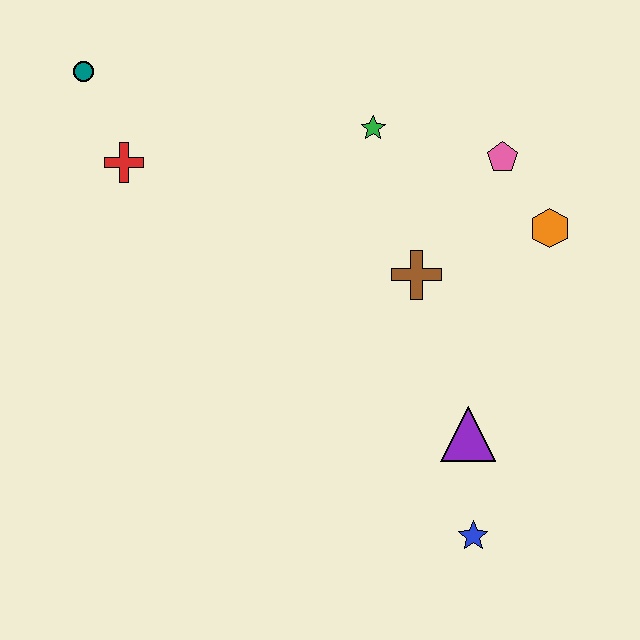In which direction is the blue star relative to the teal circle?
The blue star is below the teal circle.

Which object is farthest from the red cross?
The blue star is farthest from the red cross.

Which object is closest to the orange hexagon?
The pink pentagon is closest to the orange hexagon.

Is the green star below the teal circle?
Yes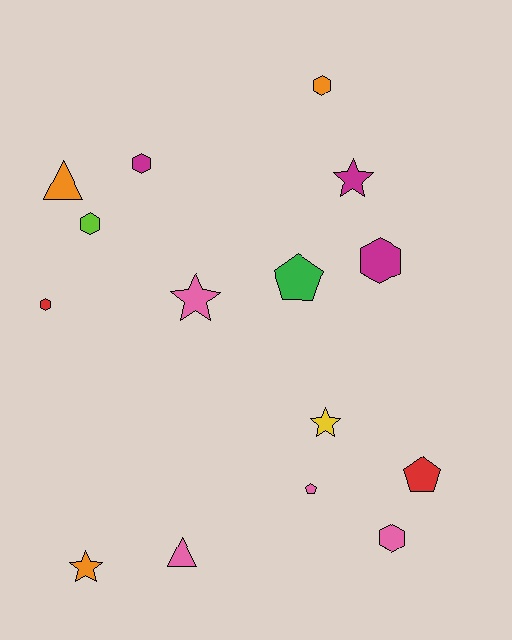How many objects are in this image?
There are 15 objects.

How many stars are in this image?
There are 4 stars.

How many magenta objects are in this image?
There are 3 magenta objects.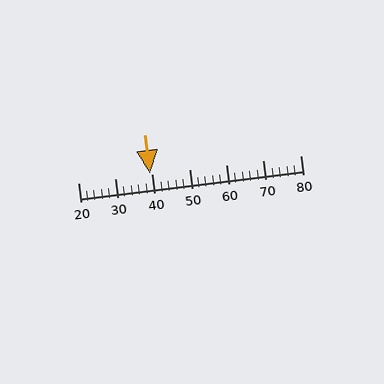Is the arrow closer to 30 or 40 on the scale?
The arrow is closer to 40.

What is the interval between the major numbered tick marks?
The major tick marks are spaced 10 units apart.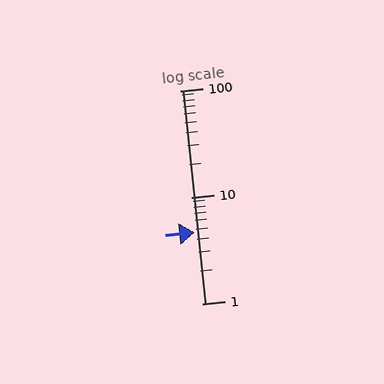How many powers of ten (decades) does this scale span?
The scale spans 2 decades, from 1 to 100.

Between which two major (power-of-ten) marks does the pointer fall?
The pointer is between 1 and 10.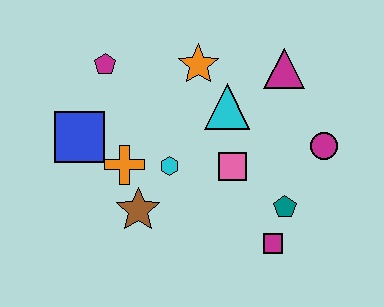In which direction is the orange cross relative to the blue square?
The orange cross is to the right of the blue square.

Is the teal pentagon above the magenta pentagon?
No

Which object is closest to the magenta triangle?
The cyan triangle is closest to the magenta triangle.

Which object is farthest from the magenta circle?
The blue square is farthest from the magenta circle.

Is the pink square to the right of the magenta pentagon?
Yes